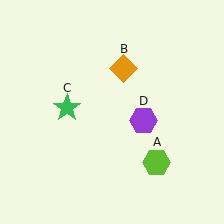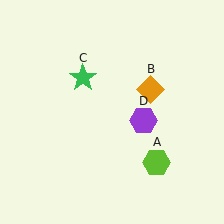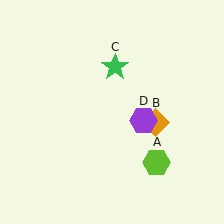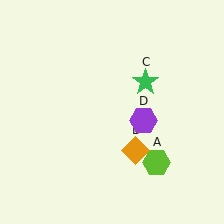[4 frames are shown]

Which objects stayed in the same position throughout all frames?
Lime hexagon (object A) and purple hexagon (object D) remained stationary.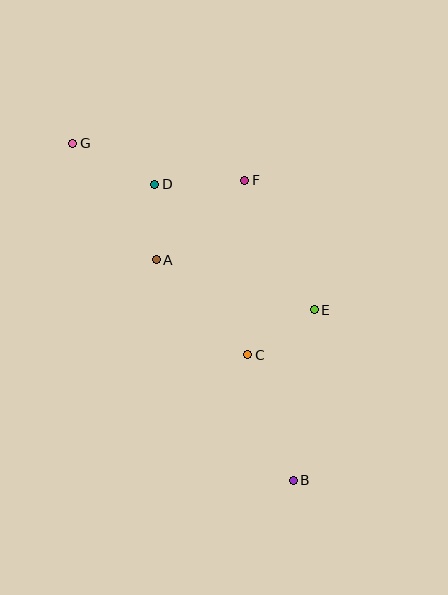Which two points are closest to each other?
Points A and D are closest to each other.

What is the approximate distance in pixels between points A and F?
The distance between A and F is approximately 119 pixels.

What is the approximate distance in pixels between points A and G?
The distance between A and G is approximately 143 pixels.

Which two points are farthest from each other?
Points B and G are farthest from each other.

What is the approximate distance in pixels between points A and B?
The distance between A and B is approximately 260 pixels.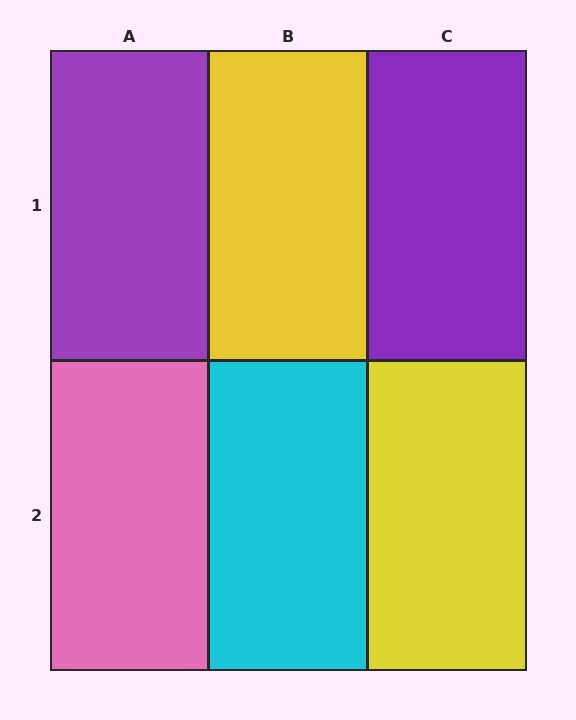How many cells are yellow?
2 cells are yellow.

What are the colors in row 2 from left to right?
Pink, cyan, yellow.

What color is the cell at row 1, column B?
Yellow.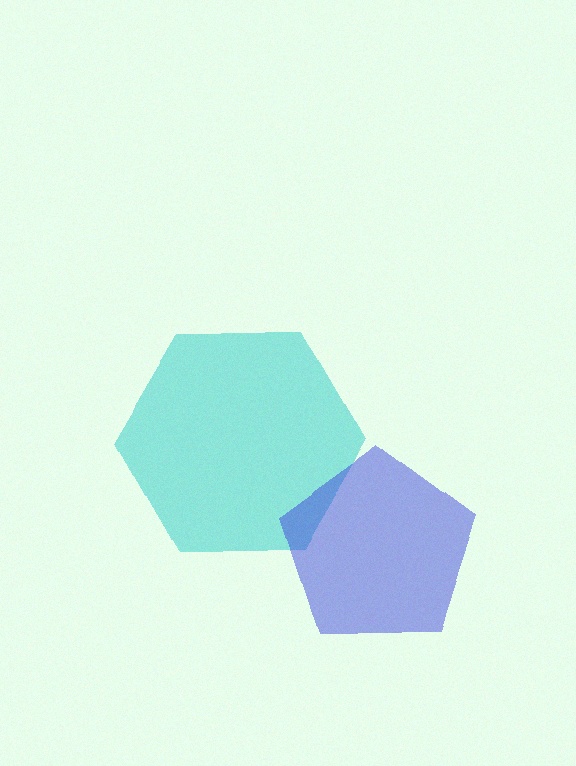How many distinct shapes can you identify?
There are 2 distinct shapes: a cyan hexagon, a blue pentagon.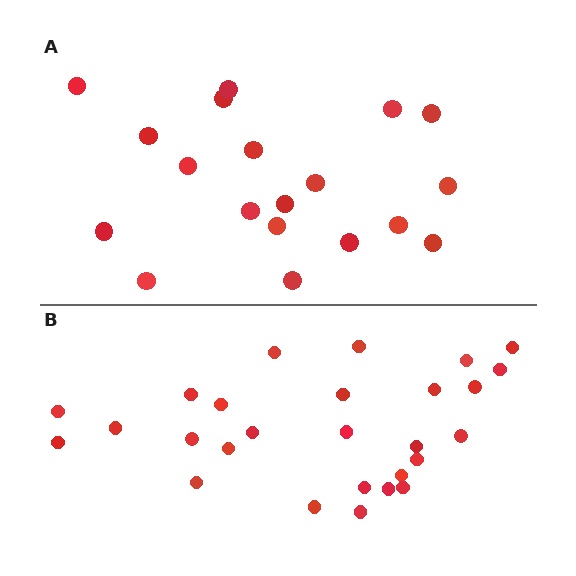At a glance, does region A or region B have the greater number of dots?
Region B (the bottom region) has more dots.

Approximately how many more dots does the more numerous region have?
Region B has roughly 8 or so more dots than region A.